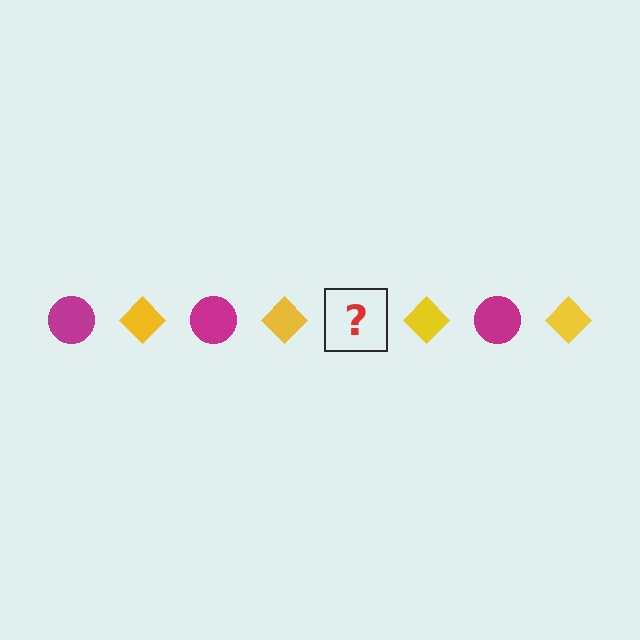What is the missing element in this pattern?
The missing element is a magenta circle.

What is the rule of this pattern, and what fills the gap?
The rule is that the pattern alternates between magenta circle and yellow diamond. The gap should be filled with a magenta circle.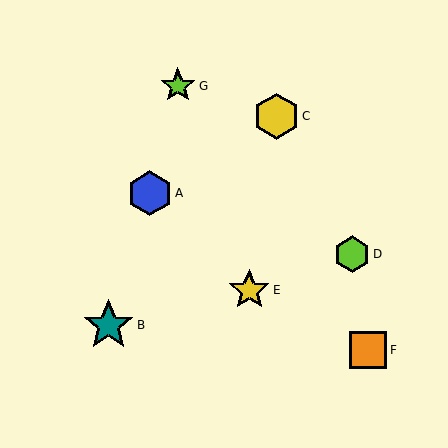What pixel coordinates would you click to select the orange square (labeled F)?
Click at (368, 350) to select the orange square F.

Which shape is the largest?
The teal star (labeled B) is the largest.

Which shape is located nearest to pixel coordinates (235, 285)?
The yellow star (labeled E) at (249, 290) is nearest to that location.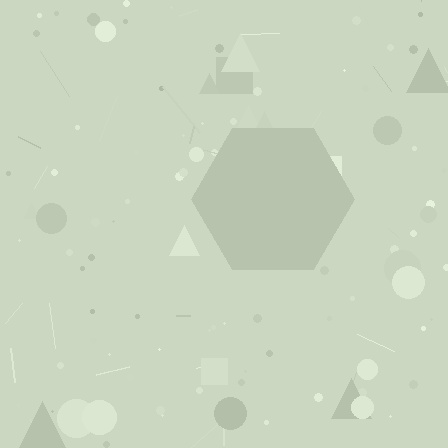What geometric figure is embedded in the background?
A hexagon is embedded in the background.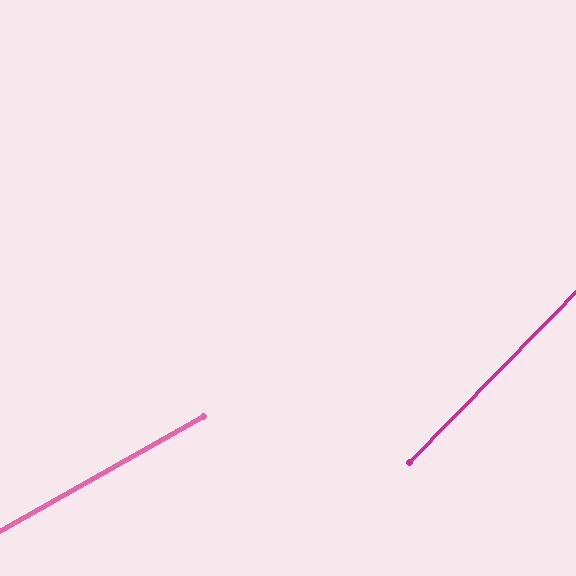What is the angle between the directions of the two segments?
Approximately 16 degrees.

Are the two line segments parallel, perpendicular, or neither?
Neither parallel nor perpendicular — they differ by about 16°.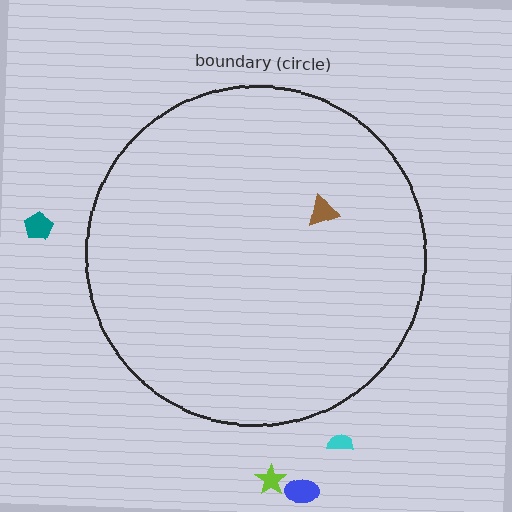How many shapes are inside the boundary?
1 inside, 4 outside.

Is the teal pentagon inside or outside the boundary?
Outside.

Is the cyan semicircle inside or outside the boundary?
Outside.